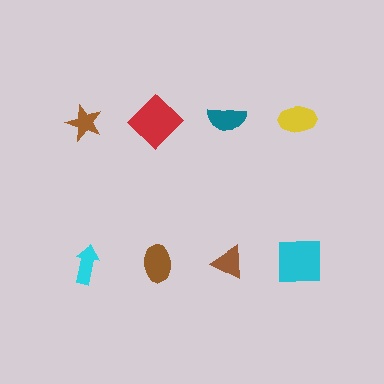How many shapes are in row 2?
4 shapes.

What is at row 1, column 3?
A teal semicircle.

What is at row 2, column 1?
A cyan arrow.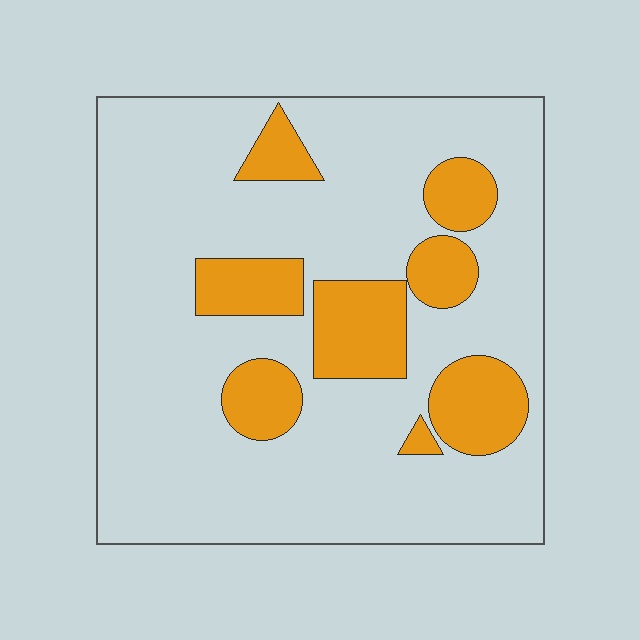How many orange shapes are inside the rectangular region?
8.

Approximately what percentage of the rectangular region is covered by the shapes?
Approximately 20%.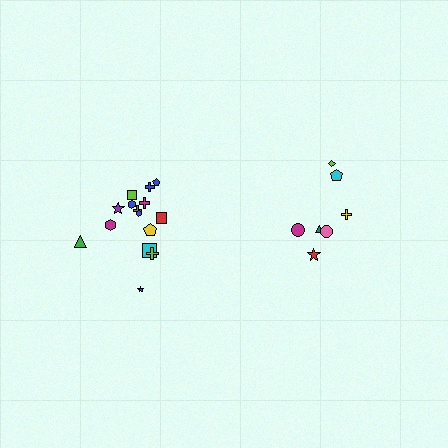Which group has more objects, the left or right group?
The left group.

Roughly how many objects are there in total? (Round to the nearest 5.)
Roughly 20 objects in total.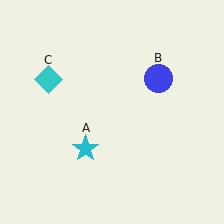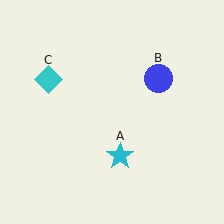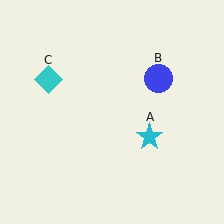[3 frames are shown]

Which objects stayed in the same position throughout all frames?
Blue circle (object B) and cyan diamond (object C) remained stationary.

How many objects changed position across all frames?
1 object changed position: cyan star (object A).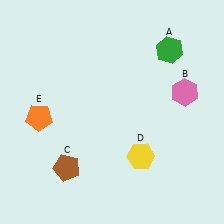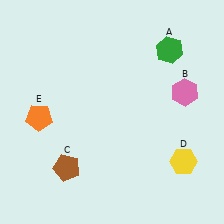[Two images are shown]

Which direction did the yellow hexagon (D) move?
The yellow hexagon (D) moved right.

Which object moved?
The yellow hexagon (D) moved right.